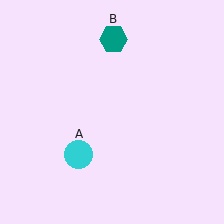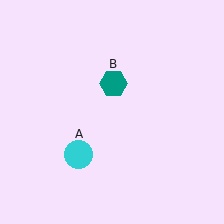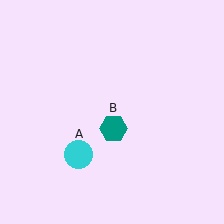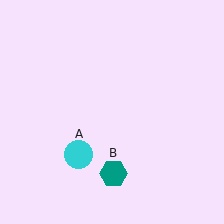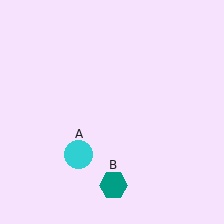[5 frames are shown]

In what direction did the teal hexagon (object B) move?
The teal hexagon (object B) moved down.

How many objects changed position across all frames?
1 object changed position: teal hexagon (object B).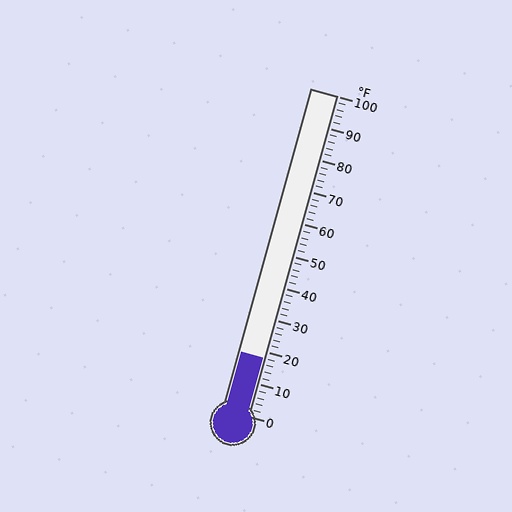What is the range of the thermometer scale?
The thermometer scale ranges from 0°F to 100°F.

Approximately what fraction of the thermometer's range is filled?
The thermometer is filled to approximately 20% of its range.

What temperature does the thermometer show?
The thermometer shows approximately 18°F.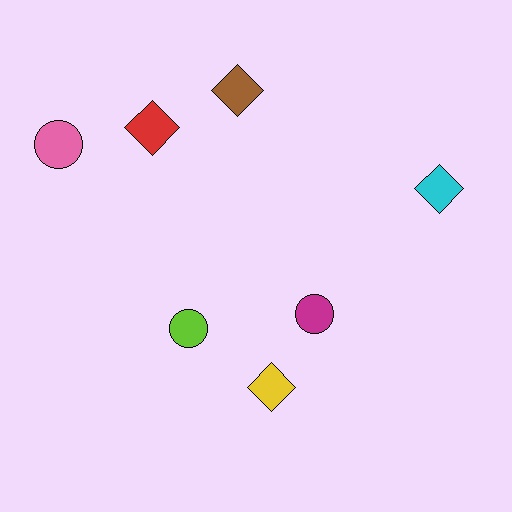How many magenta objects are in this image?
There is 1 magenta object.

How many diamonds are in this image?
There are 4 diamonds.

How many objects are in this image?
There are 7 objects.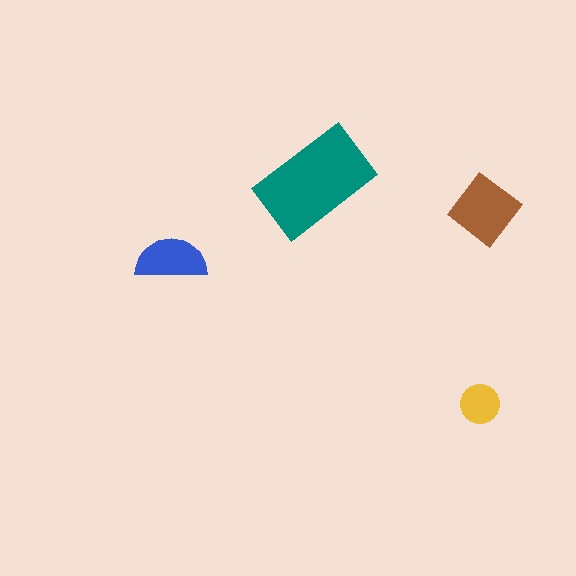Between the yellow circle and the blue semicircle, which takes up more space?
The blue semicircle.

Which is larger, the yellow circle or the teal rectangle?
The teal rectangle.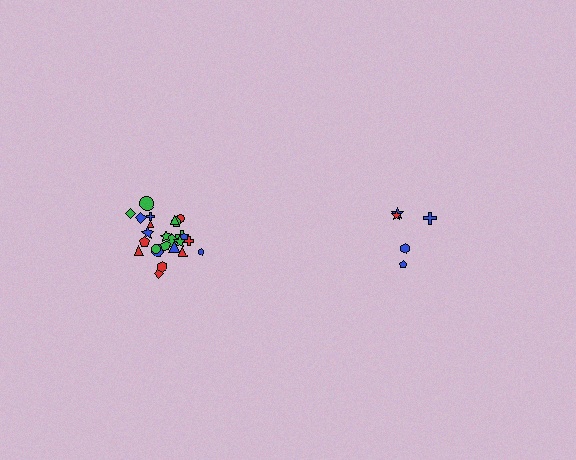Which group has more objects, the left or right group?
The left group.